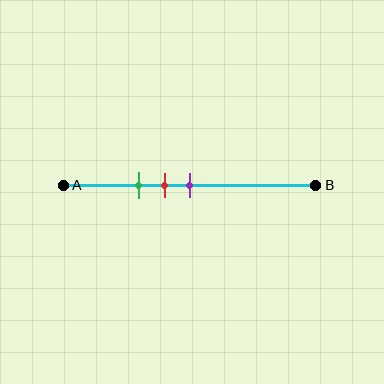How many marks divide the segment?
There are 3 marks dividing the segment.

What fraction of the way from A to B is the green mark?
The green mark is approximately 30% (0.3) of the way from A to B.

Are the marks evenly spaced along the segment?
Yes, the marks are approximately evenly spaced.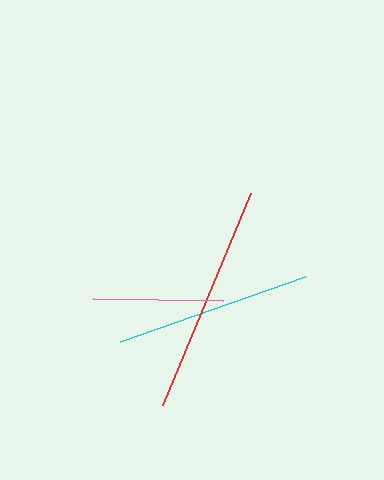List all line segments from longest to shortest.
From longest to shortest: red, cyan, pink.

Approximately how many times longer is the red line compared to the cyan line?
The red line is approximately 1.2 times the length of the cyan line.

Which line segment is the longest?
The red line is the longest at approximately 229 pixels.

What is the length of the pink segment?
The pink segment is approximately 131 pixels long.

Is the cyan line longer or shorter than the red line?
The red line is longer than the cyan line.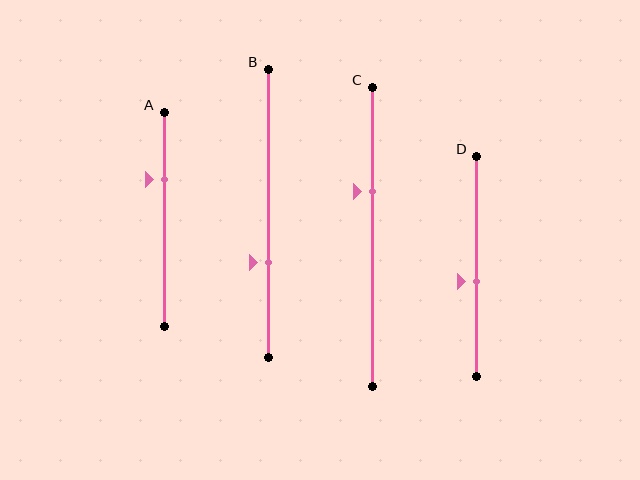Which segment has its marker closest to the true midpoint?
Segment D has its marker closest to the true midpoint.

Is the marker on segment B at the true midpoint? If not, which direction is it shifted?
No, the marker on segment B is shifted downward by about 17% of the segment length.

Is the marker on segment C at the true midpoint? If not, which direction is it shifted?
No, the marker on segment C is shifted upward by about 15% of the segment length.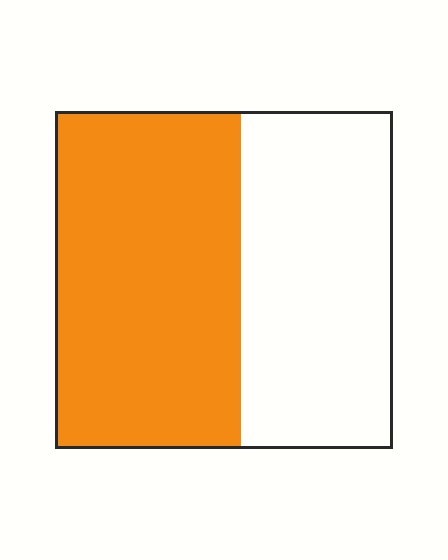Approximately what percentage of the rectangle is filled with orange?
Approximately 55%.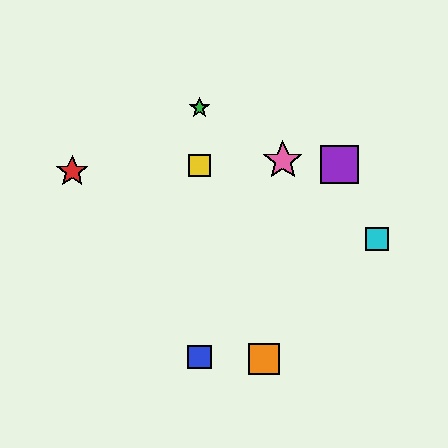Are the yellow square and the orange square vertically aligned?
No, the yellow square is at x≈200 and the orange square is at x≈264.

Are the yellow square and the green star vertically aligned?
Yes, both are at x≈200.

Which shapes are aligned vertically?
The blue square, the green star, the yellow square are aligned vertically.